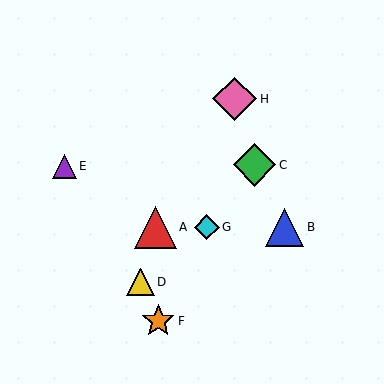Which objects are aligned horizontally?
Objects A, B, G are aligned horizontally.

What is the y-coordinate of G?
Object G is at y≈227.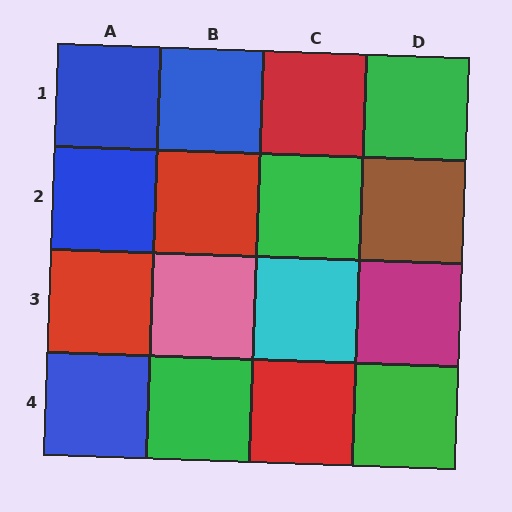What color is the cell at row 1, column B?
Blue.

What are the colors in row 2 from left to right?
Blue, red, green, brown.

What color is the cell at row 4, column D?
Green.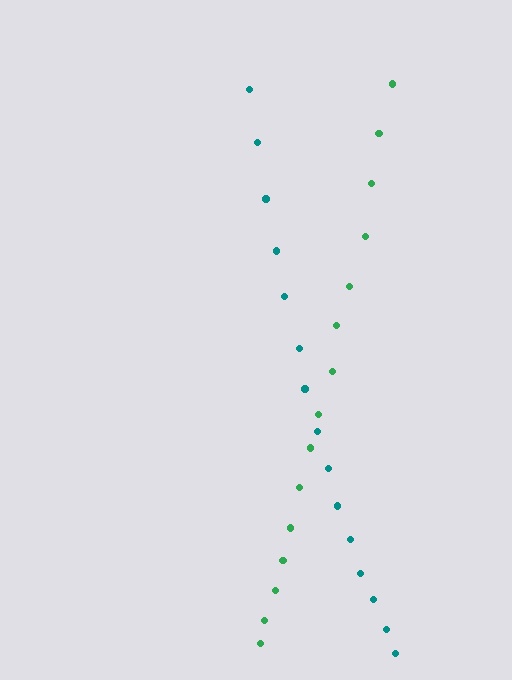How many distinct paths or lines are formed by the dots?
There are 2 distinct paths.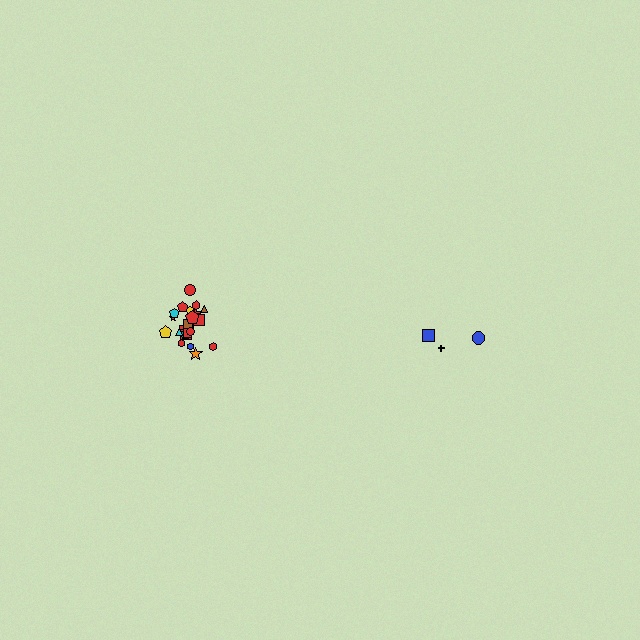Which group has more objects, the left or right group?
The left group.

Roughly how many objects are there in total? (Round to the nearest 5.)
Roughly 25 objects in total.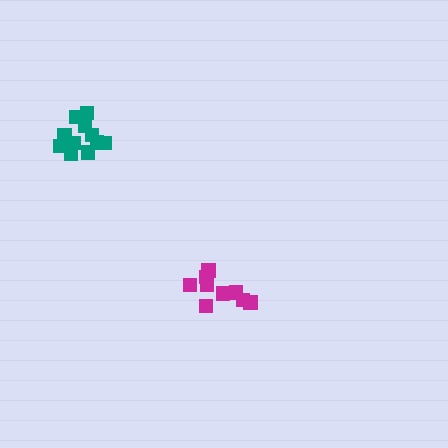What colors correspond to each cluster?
The clusters are colored: magenta, teal.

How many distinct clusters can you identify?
There are 2 distinct clusters.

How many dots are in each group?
Group 1: 9 dots, Group 2: 11 dots (20 total).